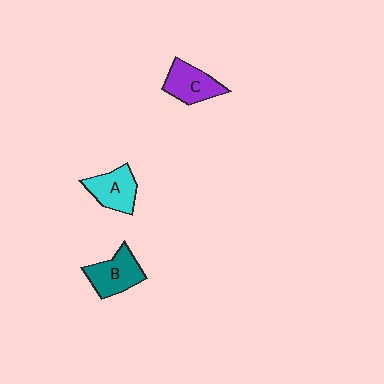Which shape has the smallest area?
Shape C (purple).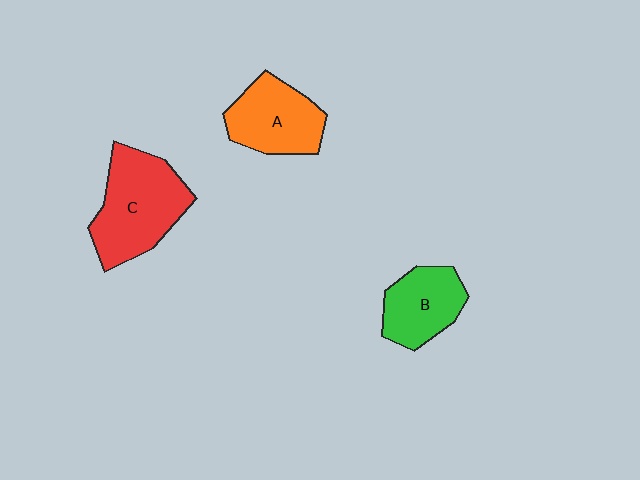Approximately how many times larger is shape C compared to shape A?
Approximately 1.3 times.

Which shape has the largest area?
Shape C (red).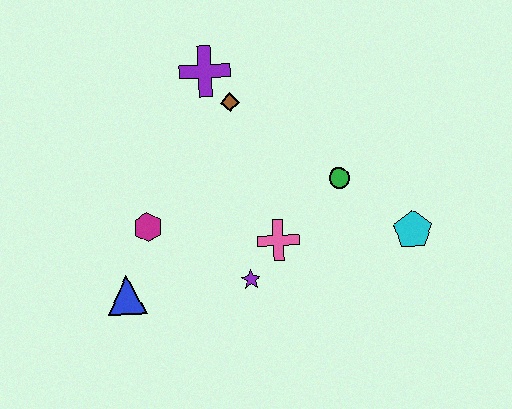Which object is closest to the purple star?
The pink cross is closest to the purple star.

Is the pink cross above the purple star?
Yes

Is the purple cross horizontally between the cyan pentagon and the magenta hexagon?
Yes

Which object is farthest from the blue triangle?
The cyan pentagon is farthest from the blue triangle.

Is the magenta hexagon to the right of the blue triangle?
Yes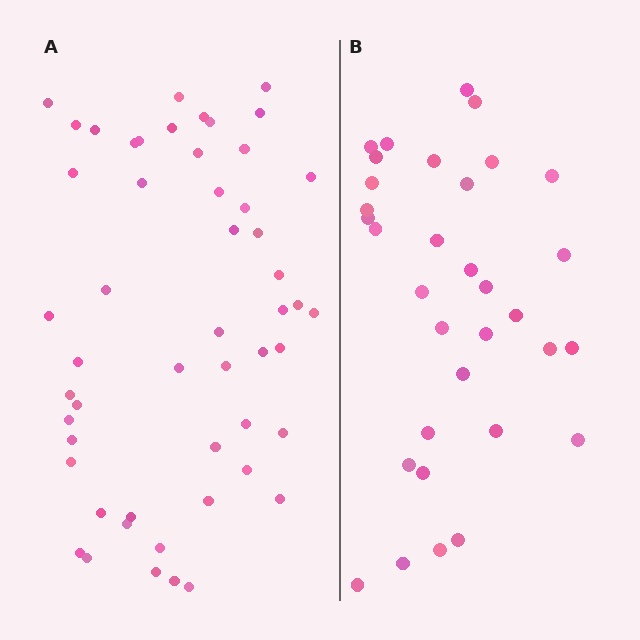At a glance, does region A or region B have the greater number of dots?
Region A (the left region) has more dots.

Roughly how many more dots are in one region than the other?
Region A has approximately 20 more dots than region B.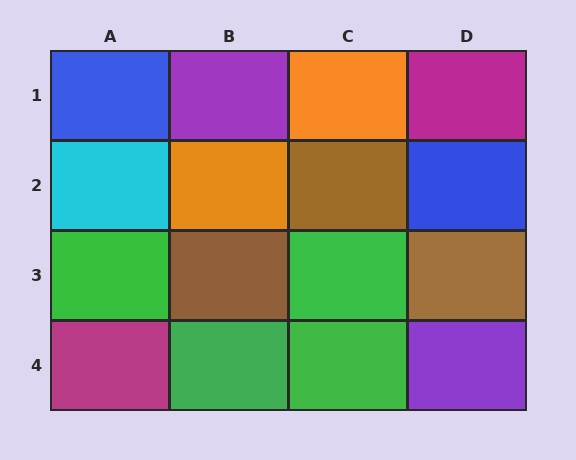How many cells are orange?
2 cells are orange.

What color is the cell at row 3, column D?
Brown.